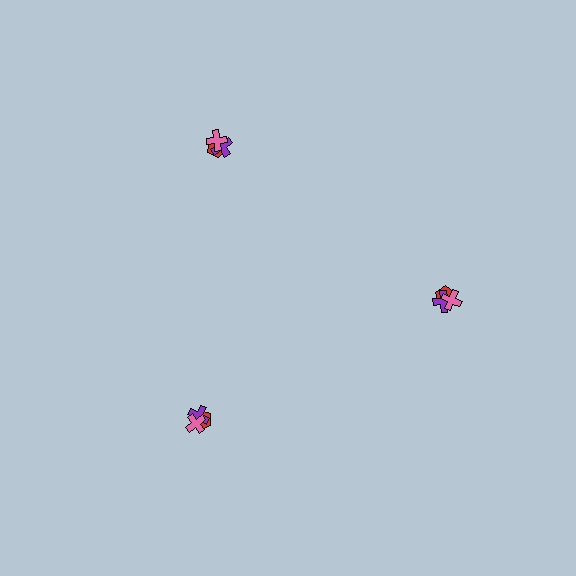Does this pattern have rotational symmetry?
Yes, this pattern has 3-fold rotational symmetry. It looks the same after rotating 120 degrees around the center.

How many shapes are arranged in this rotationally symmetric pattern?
There are 9 shapes, arranged in 3 groups of 3.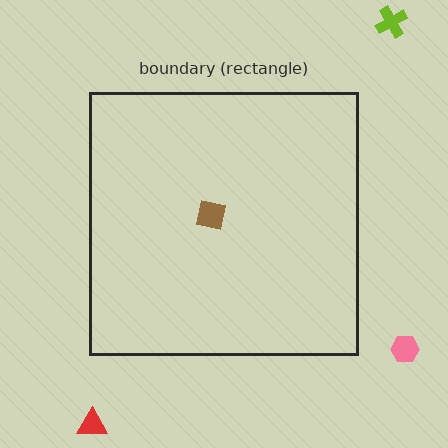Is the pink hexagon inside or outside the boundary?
Outside.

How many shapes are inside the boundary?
1 inside, 3 outside.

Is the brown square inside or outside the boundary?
Inside.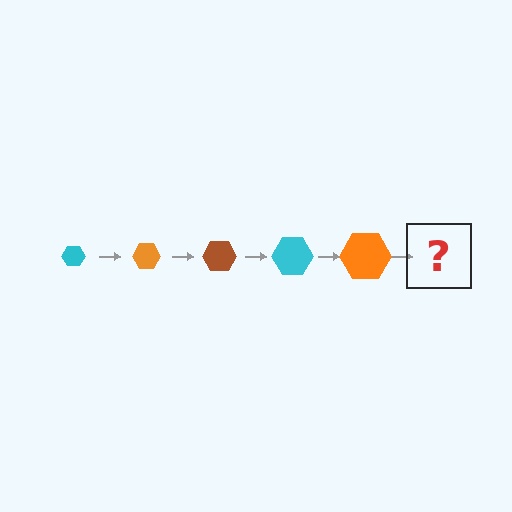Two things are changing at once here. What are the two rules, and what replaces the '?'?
The two rules are that the hexagon grows larger each step and the color cycles through cyan, orange, and brown. The '?' should be a brown hexagon, larger than the previous one.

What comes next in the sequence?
The next element should be a brown hexagon, larger than the previous one.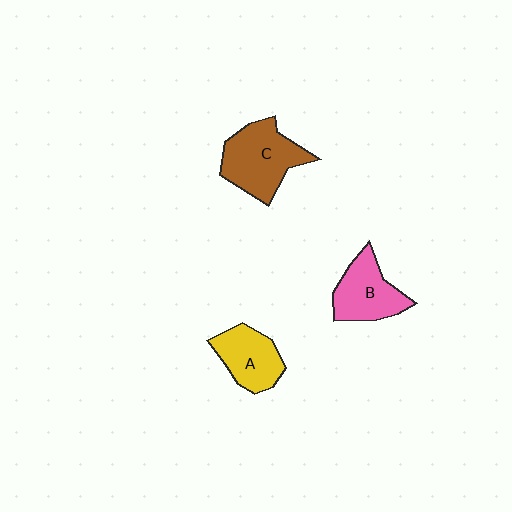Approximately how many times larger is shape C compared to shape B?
Approximately 1.3 times.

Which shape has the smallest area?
Shape A (yellow).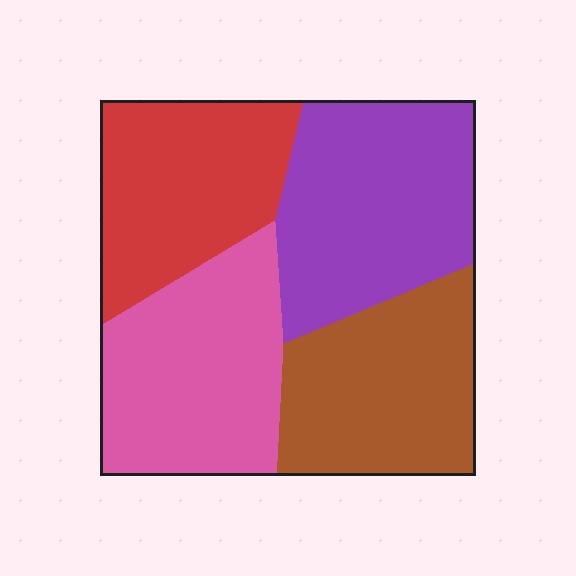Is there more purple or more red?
Purple.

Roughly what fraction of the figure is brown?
Brown takes up about one quarter (1/4) of the figure.